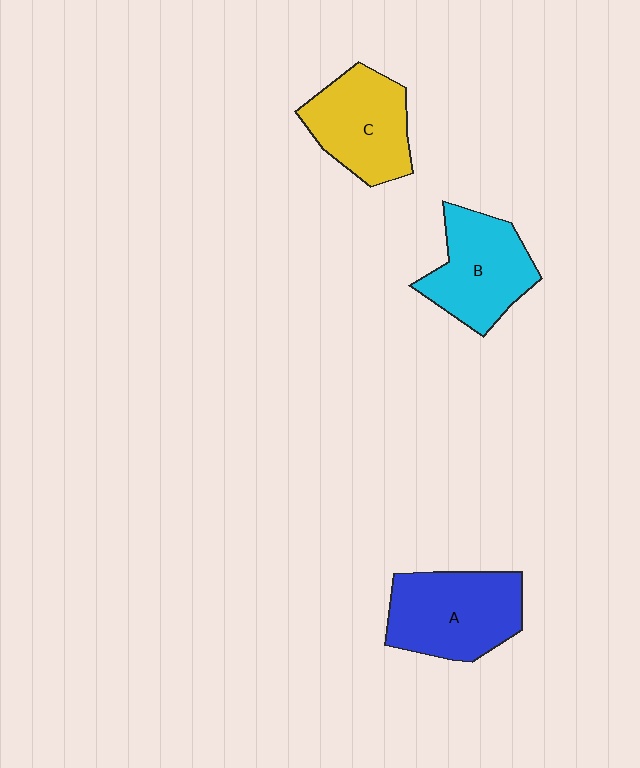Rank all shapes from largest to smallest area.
From largest to smallest: A (blue), B (cyan), C (yellow).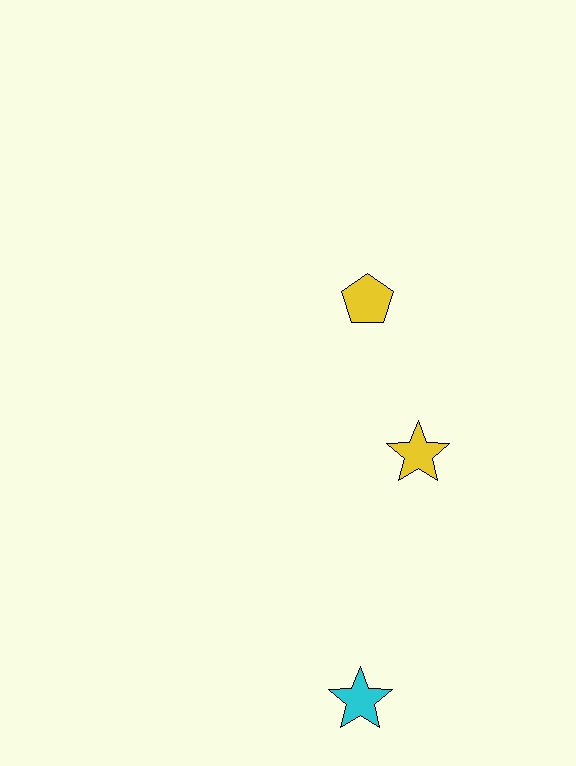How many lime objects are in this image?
There are no lime objects.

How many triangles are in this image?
There are no triangles.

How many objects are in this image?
There are 3 objects.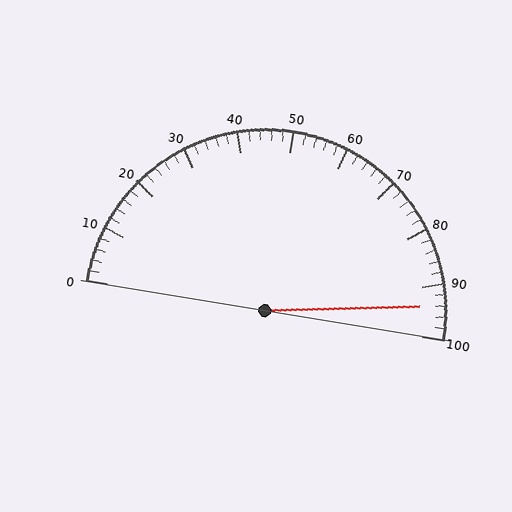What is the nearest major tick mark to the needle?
The nearest major tick mark is 90.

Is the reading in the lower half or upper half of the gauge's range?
The reading is in the upper half of the range (0 to 100).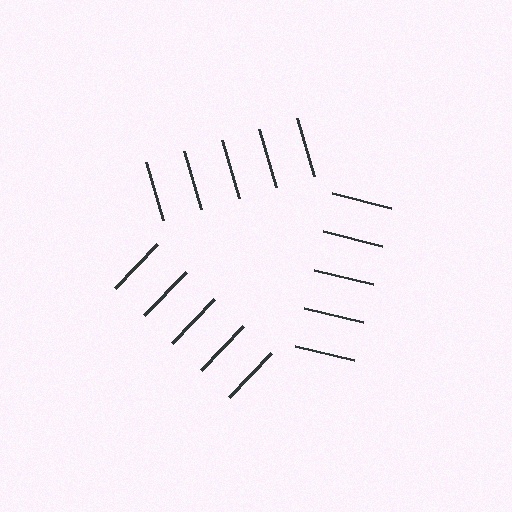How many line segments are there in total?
15 — 5 along each of the 3 edges.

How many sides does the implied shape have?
3 sides — the line-ends trace a triangle.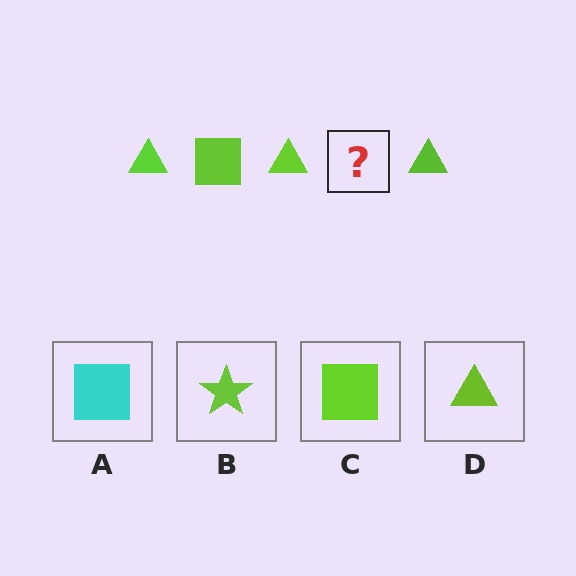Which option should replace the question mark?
Option C.